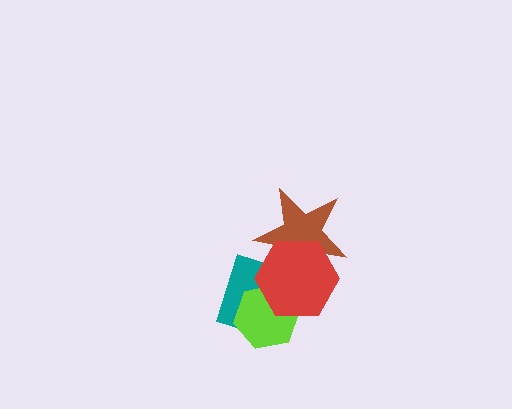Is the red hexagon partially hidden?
No, no other shape covers it.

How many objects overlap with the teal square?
2 objects overlap with the teal square.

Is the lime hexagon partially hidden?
Yes, it is partially covered by another shape.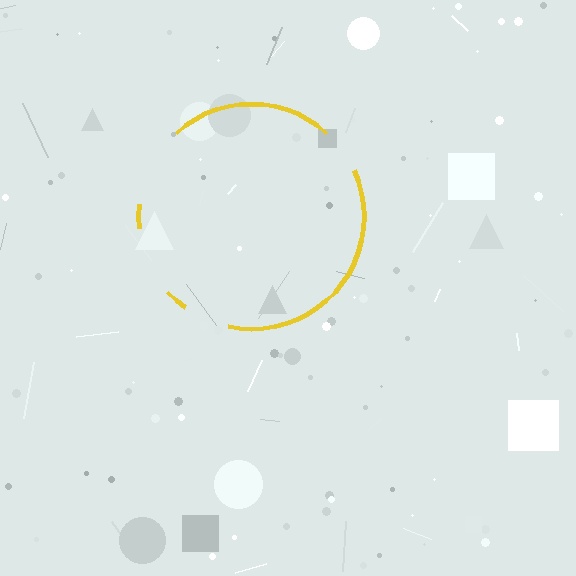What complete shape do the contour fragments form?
The contour fragments form a circle.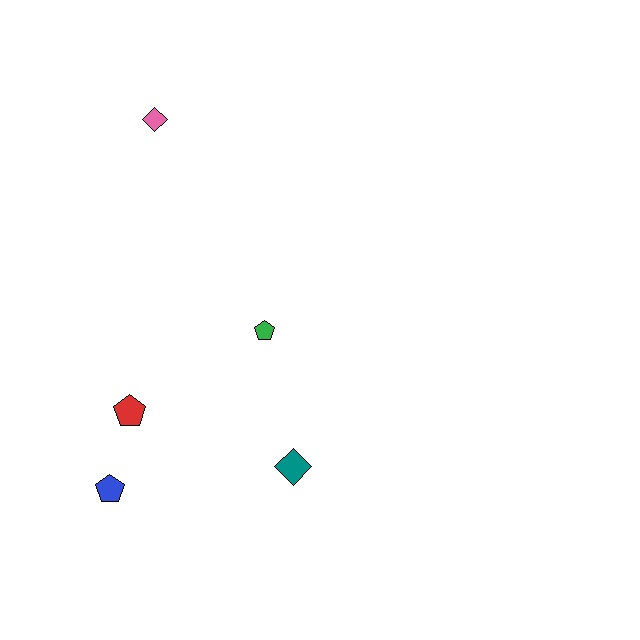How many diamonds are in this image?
There are 2 diamonds.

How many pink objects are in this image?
There is 1 pink object.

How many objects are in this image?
There are 5 objects.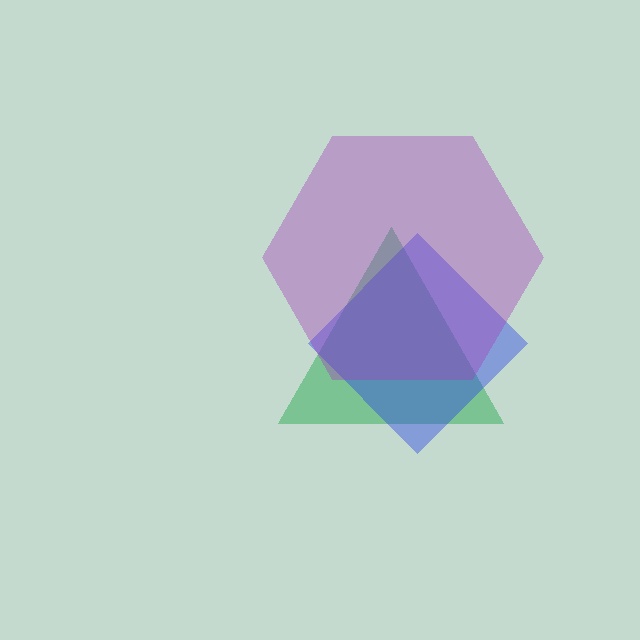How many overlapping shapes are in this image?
There are 3 overlapping shapes in the image.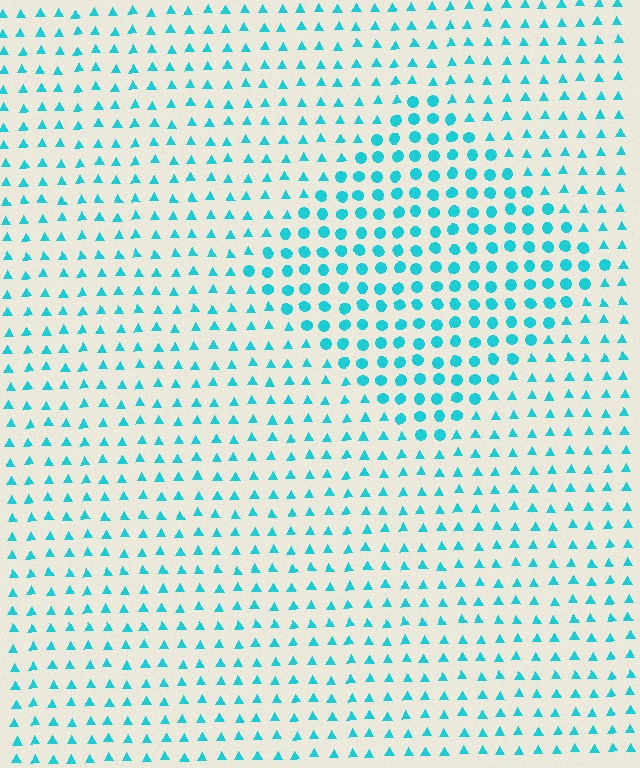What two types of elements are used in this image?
The image uses circles inside the diamond region and triangles outside it.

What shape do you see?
I see a diamond.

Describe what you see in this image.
The image is filled with small cyan elements arranged in a uniform grid. A diamond-shaped region contains circles, while the surrounding area contains triangles. The boundary is defined purely by the change in element shape.